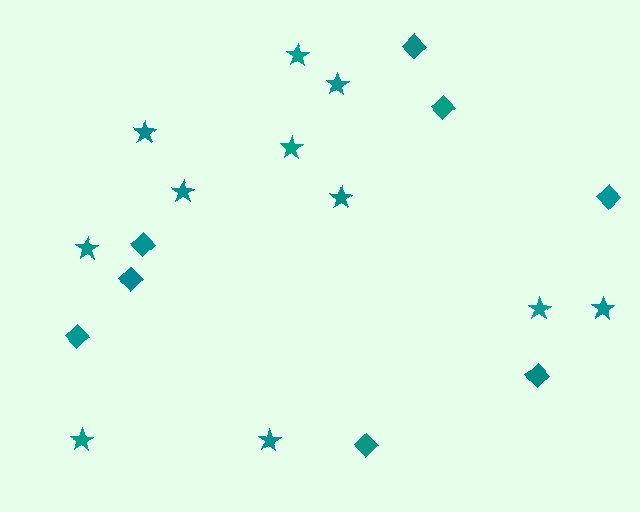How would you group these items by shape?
There are 2 groups: one group of stars (11) and one group of diamonds (8).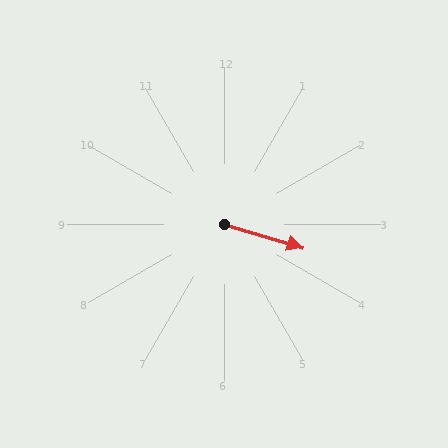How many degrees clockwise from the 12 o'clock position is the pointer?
Approximately 107 degrees.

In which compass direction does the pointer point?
East.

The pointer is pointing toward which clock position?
Roughly 4 o'clock.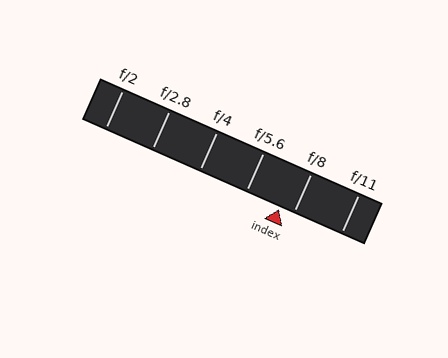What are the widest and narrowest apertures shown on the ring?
The widest aperture shown is f/2 and the narrowest is f/11.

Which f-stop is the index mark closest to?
The index mark is closest to f/8.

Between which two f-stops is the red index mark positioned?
The index mark is between f/5.6 and f/8.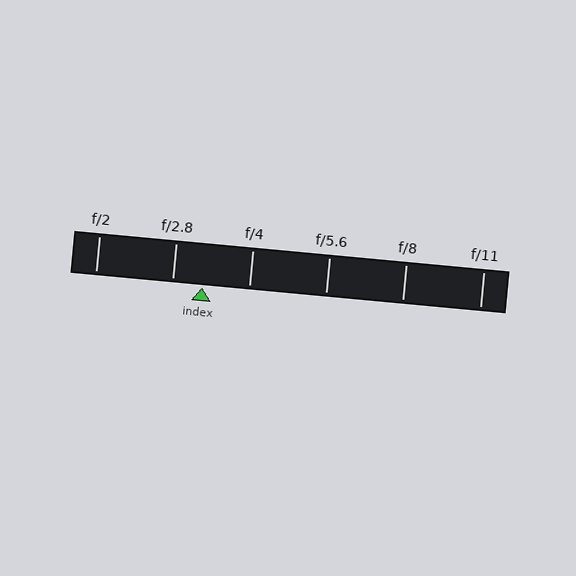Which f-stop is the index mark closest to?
The index mark is closest to f/2.8.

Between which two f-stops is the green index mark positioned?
The index mark is between f/2.8 and f/4.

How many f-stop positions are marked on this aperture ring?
There are 6 f-stop positions marked.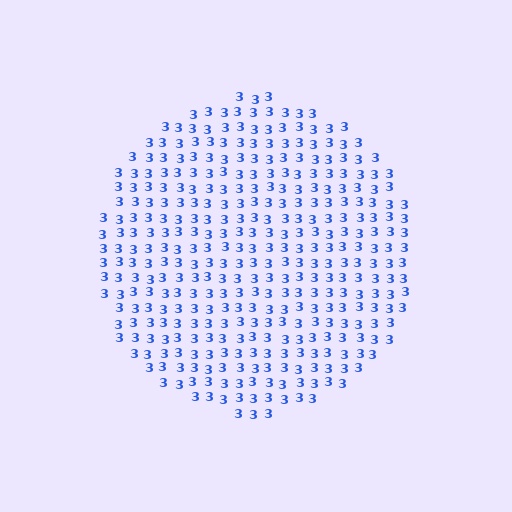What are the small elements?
The small elements are digit 3's.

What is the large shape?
The large shape is a circle.